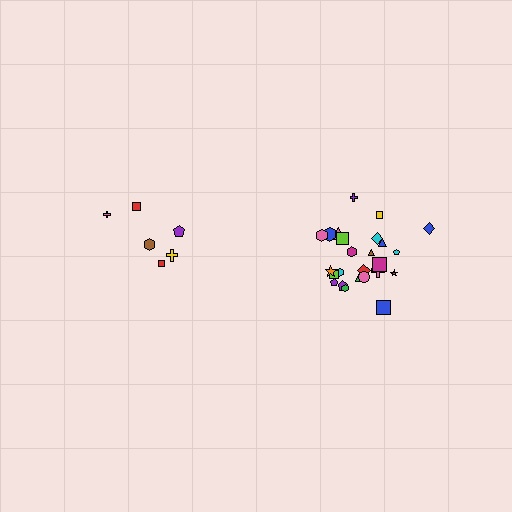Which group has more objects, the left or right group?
The right group.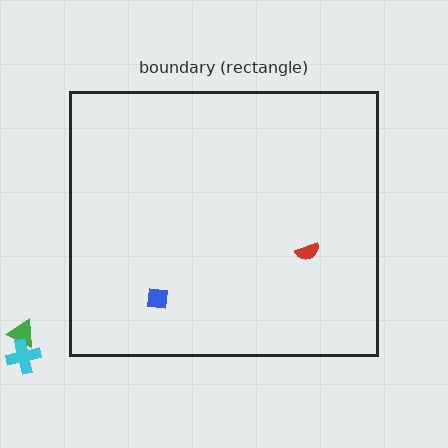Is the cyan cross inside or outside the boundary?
Outside.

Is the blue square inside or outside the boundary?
Inside.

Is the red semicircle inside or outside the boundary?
Inside.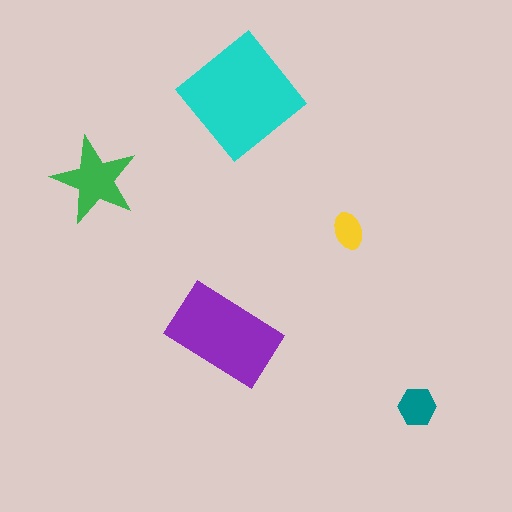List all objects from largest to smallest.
The cyan diamond, the purple rectangle, the green star, the teal hexagon, the yellow ellipse.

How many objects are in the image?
There are 5 objects in the image.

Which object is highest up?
The cyan diamond is topmost.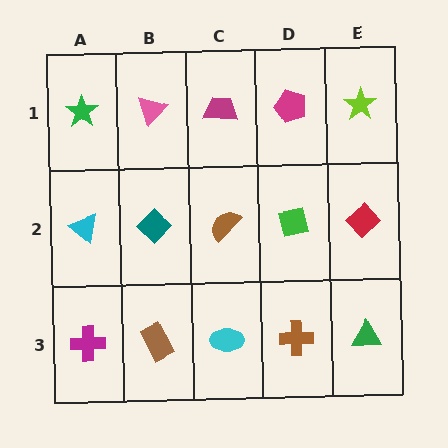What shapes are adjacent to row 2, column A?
A green star (row 1, column A), a magenta cross (row 3, column A), a teal diamond (row 2, column B).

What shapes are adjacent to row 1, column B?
A teal diamond (row 2, column B), a green star (row 1, column A), a magenta trapezoid (row 1, column C).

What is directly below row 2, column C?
A cyan ellipse.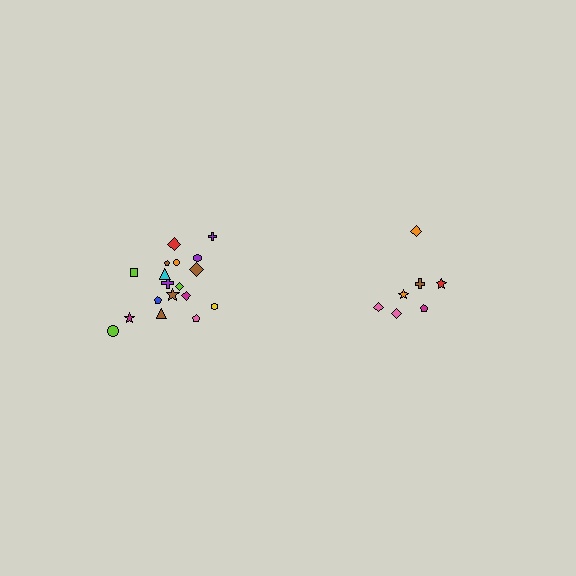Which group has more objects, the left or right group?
The left group.